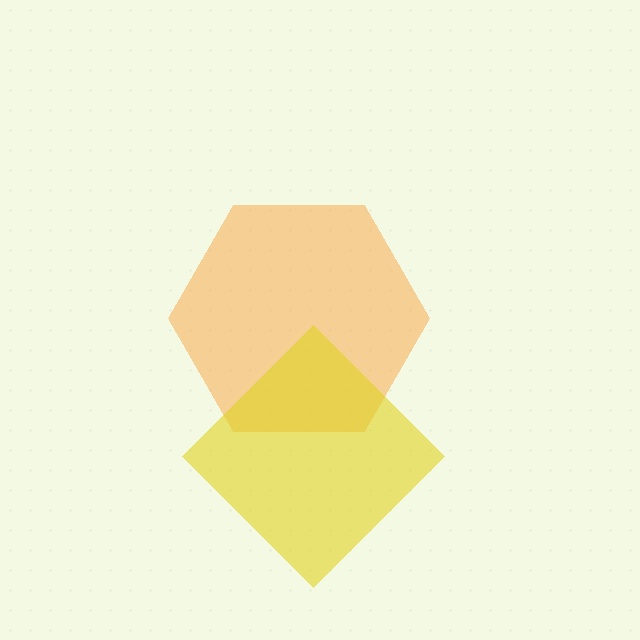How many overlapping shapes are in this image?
There are 2 overlapping shapes in the image.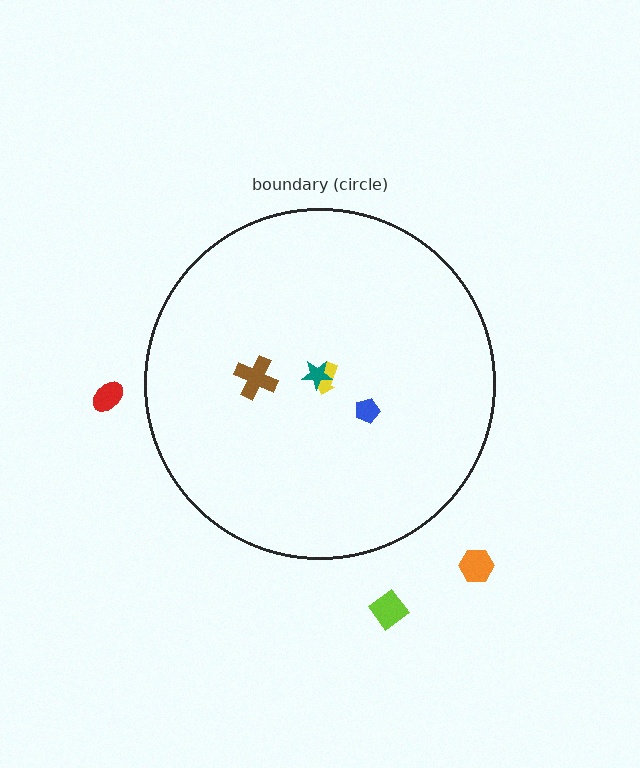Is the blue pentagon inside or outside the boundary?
Inside.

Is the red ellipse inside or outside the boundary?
Outside.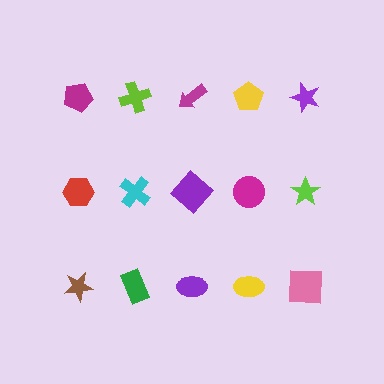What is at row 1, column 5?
A purple star.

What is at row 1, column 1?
A magenta pentagon.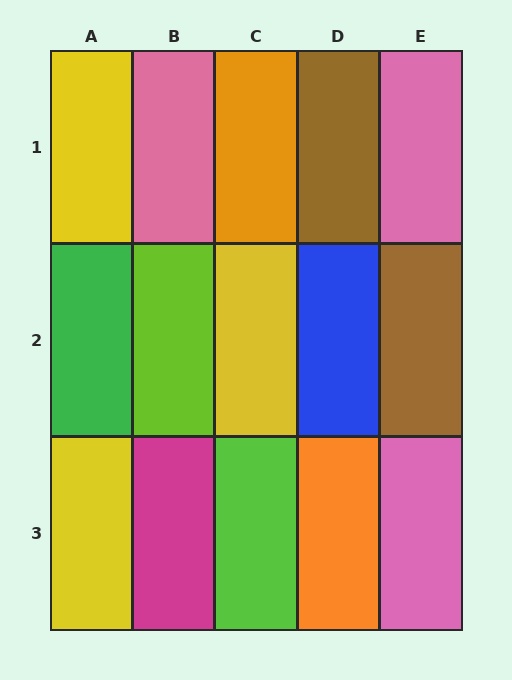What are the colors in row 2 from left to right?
Green, lime, yellow, blue, brown.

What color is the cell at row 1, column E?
Pink.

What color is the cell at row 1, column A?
Yellow.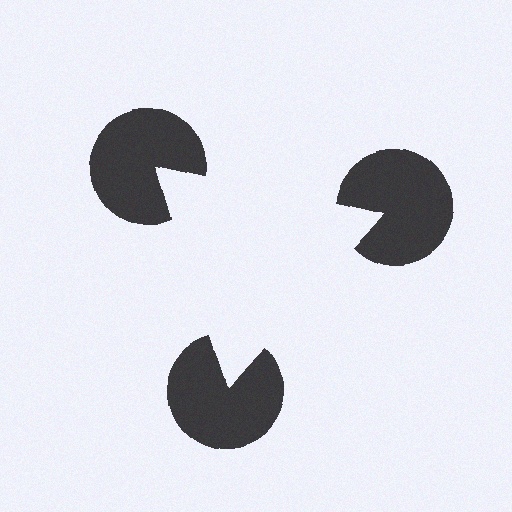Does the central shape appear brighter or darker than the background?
It typically appears slightly brighter than the background, even though no actual brightness change is drawn.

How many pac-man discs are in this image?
There are 3 — one at each vertex of the illusory triangle.